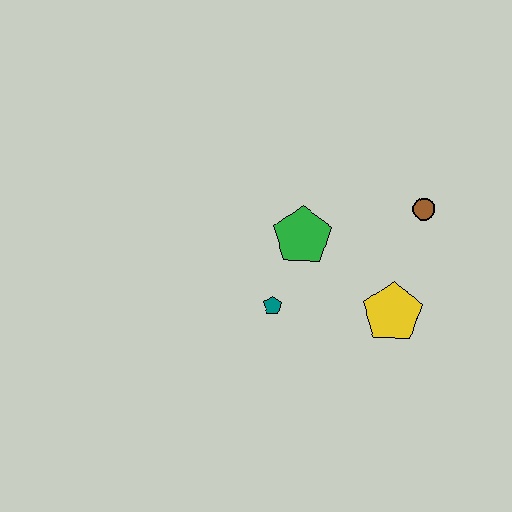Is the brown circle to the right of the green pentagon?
Yes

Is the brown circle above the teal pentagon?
Yes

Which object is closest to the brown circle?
The yellow pentagon is closest to the brown circle.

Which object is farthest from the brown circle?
The teal pentagon is farthest from the brown circle.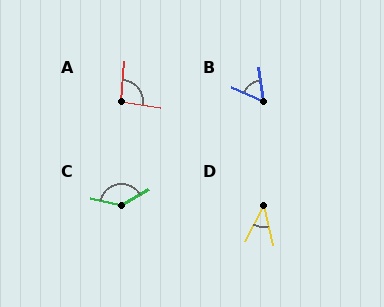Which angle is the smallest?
D, at approximately 40 degrees.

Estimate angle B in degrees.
Approximately 58 degrees.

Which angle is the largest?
C, at approximately 138 degrees.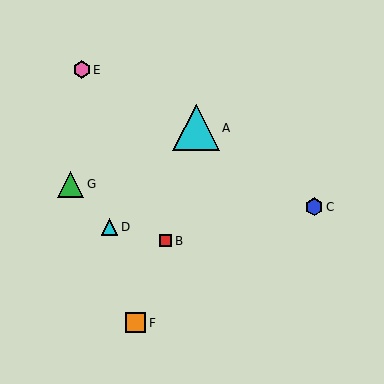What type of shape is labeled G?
Shape G is a green triangle.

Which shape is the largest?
The cyan triangle (labeled A) is the largest.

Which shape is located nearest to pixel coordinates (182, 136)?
The cyan triangle (labeled A) at (196, 128) is nearest to that location.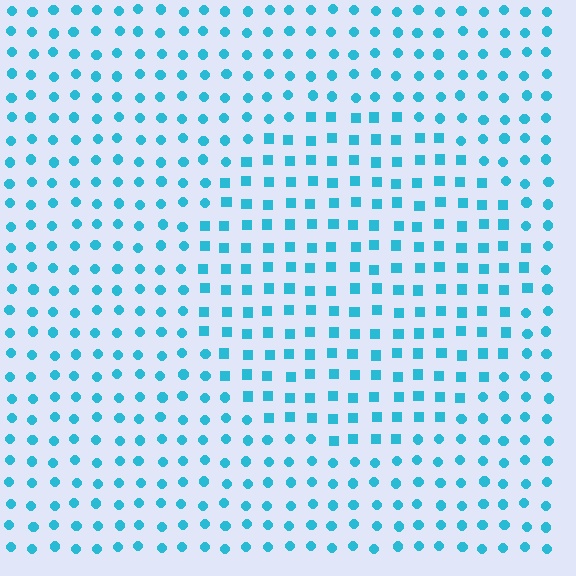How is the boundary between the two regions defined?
The boundary is defined by a change in element shape: squares inside vs. circles outside. All elements share the same color and spacing.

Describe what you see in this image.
The image is filled with small cyan elements arranged in a uniform grid. A circle-shaped region contains squares, while the surrounding area contains circles. The boundary is defined purely by the change in element shape.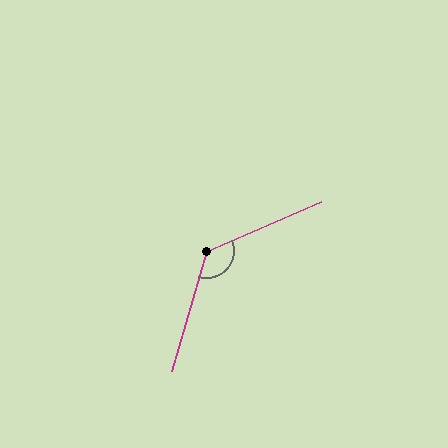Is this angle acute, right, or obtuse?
It is obtuse.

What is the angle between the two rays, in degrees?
Approximately 130 degrees.